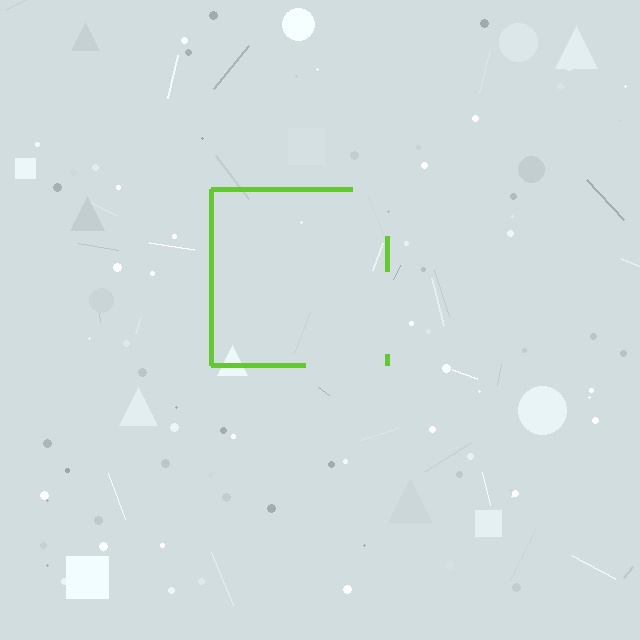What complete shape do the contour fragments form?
The contour fragments form a square.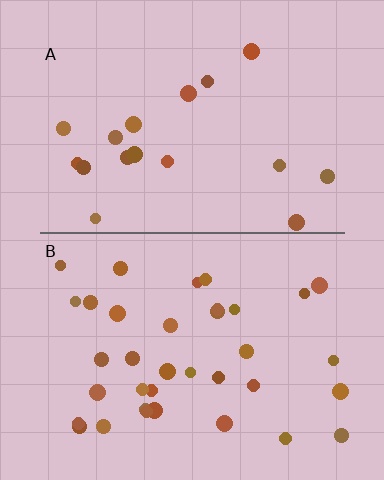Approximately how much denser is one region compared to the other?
Approximately 2.1× — region B over region A.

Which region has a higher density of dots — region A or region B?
B (the bottom).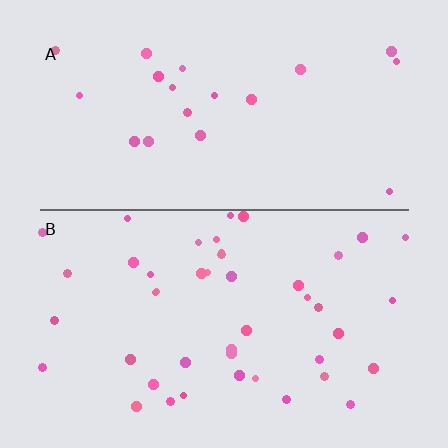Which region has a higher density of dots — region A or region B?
B (the bottom).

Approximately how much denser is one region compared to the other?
Approximately 2.2× — region B over region A.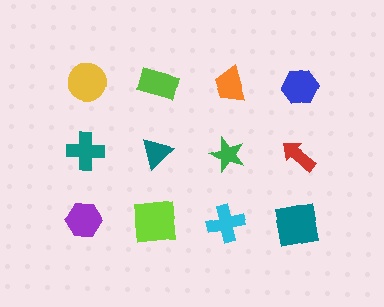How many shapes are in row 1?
4 shapes.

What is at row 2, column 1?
A teal cross.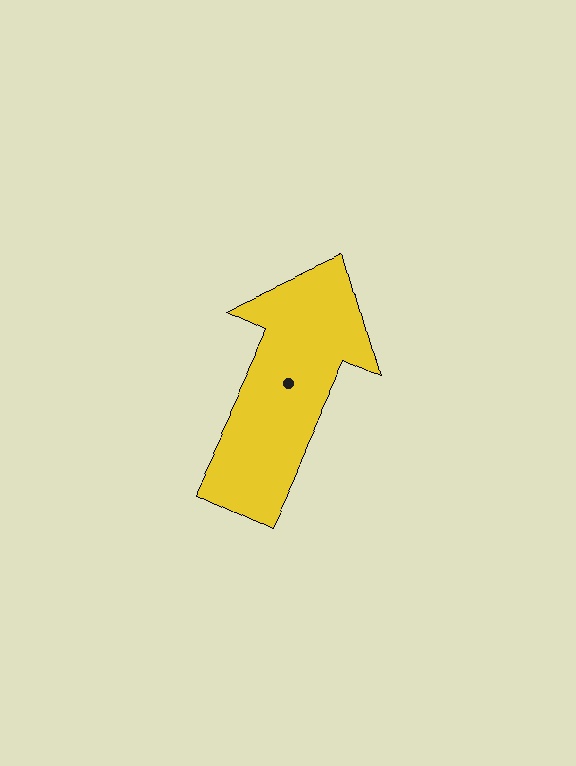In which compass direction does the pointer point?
Northeast.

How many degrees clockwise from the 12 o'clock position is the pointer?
Approximately 25 degrees.